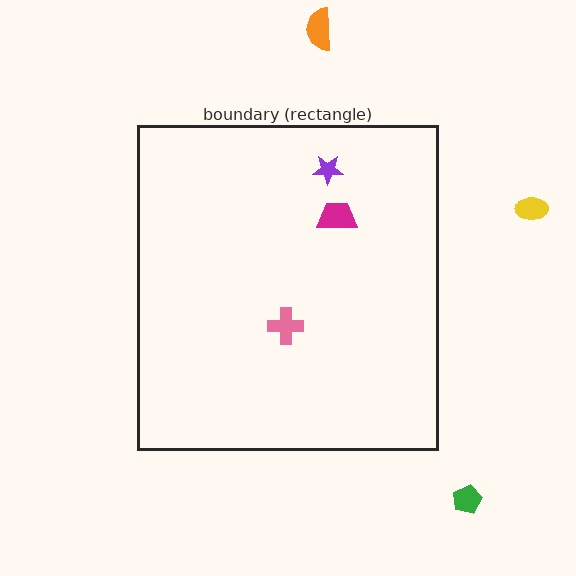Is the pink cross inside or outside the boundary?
Inside.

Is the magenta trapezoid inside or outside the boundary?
Inside.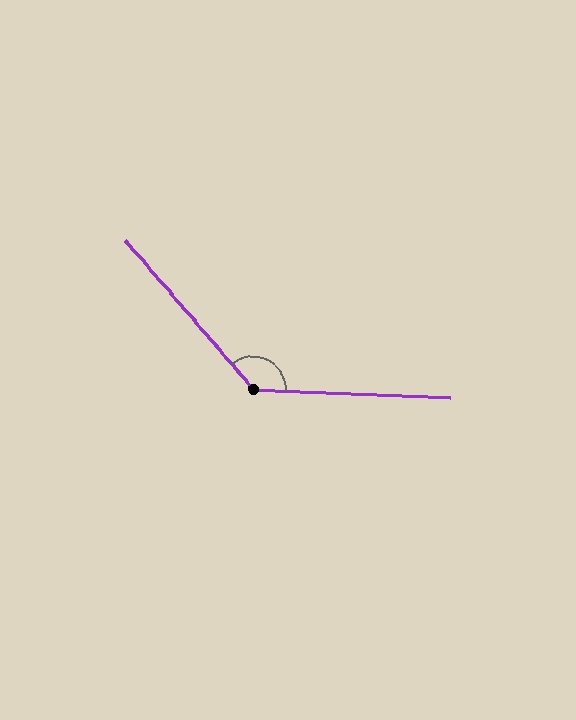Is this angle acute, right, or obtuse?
It is obtuse.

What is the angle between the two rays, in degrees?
Approximately 133 degrees.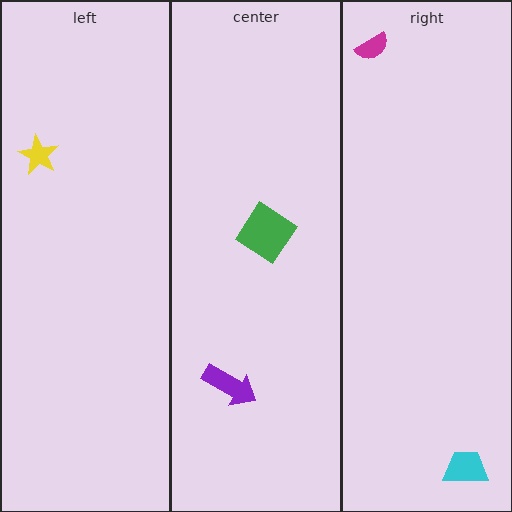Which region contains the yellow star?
The left region.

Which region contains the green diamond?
The center region.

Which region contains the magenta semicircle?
The right region.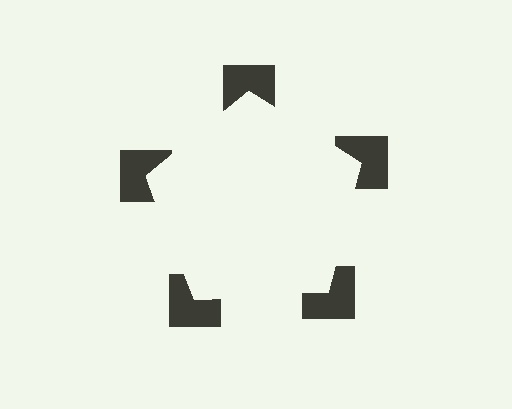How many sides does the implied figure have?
5 sides.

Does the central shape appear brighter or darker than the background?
It typically appears slightly brighter than the background, even though no actual brightness change is drawn.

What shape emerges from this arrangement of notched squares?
An illusory pentagon — its edges are inferred from the aligned wedge cuts in the notched squares, not physically drawn.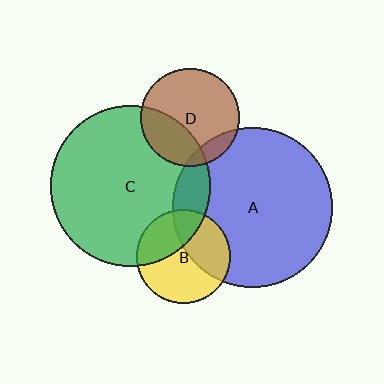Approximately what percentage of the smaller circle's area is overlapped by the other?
Approximately 10%.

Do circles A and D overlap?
Yes.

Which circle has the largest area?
Circle C (green).